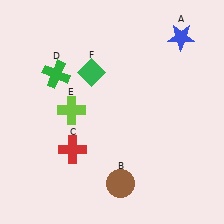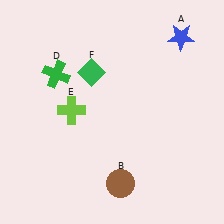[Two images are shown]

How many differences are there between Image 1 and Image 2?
There is 1 difference between the two images.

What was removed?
The red cross (C) was removed in Image 2.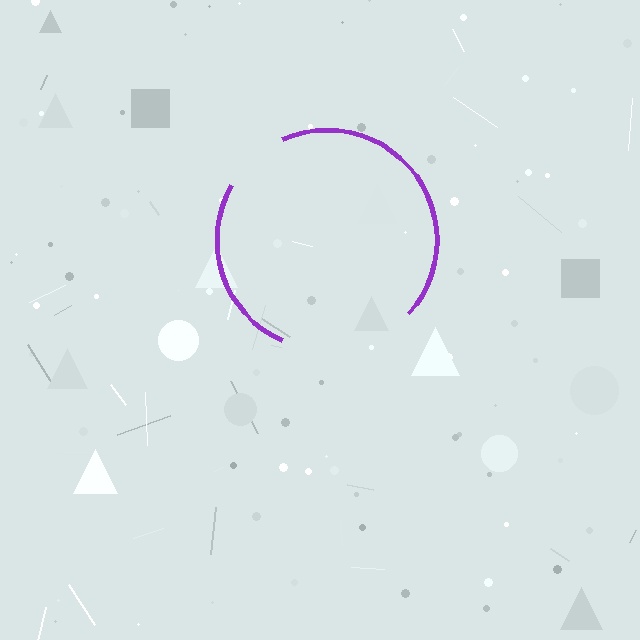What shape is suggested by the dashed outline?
The dashed outline suggests a circle.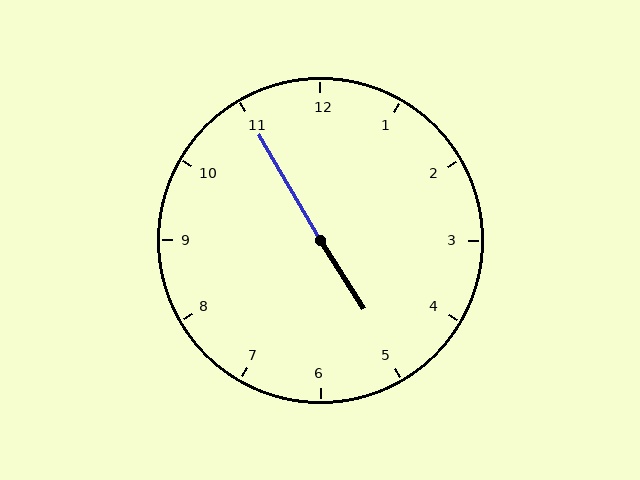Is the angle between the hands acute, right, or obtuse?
It is obtuse.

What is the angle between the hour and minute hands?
Approximately 178 degrees.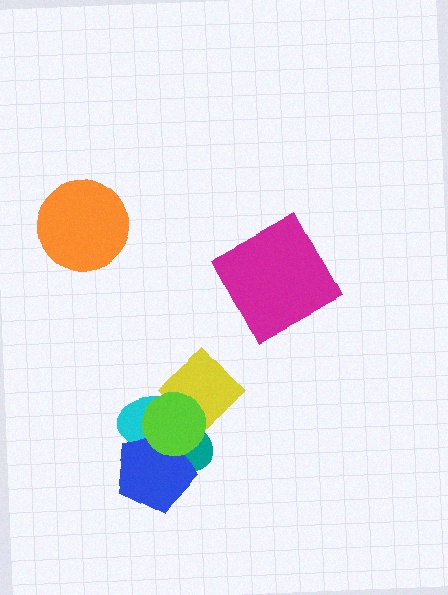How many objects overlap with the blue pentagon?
3 objects overlap with the blue pentagon.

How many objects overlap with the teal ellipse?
4 objects overlap with the teal ellipse.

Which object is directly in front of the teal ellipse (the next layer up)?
The cyan ellipse is directly in front of the teal ellipse.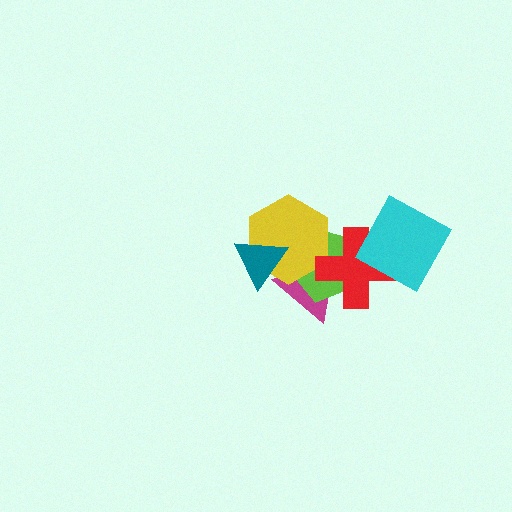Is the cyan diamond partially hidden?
No, no other shape covers it.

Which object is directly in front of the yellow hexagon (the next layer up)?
The red cross is directly in front of the yellow hexagon.